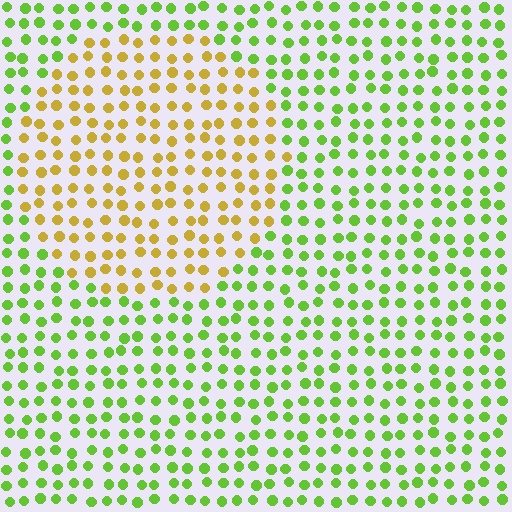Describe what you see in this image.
The image is filled with small lime elements in a uniform arrangement. A circle-shaped region is visible where the elements are tinted to a slightly different hue, forming a subtle color boundary.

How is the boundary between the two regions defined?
The boundary is defined purely by a slight shift in hue (about 51 degrees). Spacing, size, and orientation are identical on both sides.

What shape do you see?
I see a circle.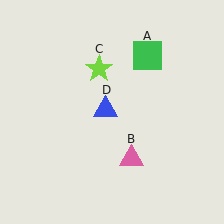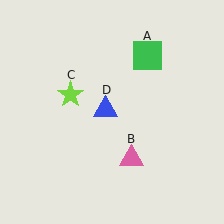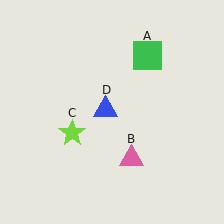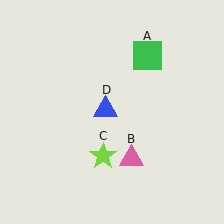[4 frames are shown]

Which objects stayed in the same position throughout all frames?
Green square (object A) and pink triangle (object B) and blue triangle (object D) remained stationary.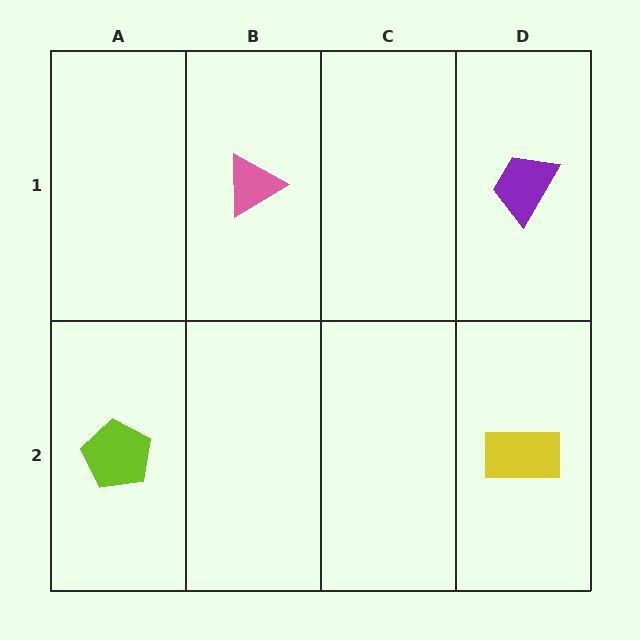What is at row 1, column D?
A purple trapezoid.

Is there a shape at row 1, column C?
No, that cell is empty.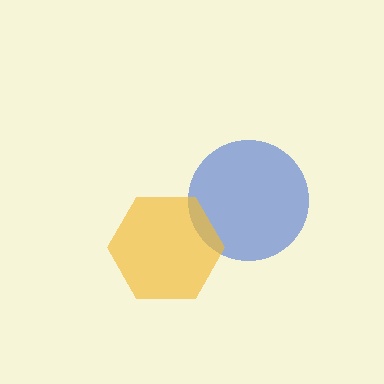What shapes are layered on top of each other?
The layered shapes are: a blue circle, a yellow hexagon.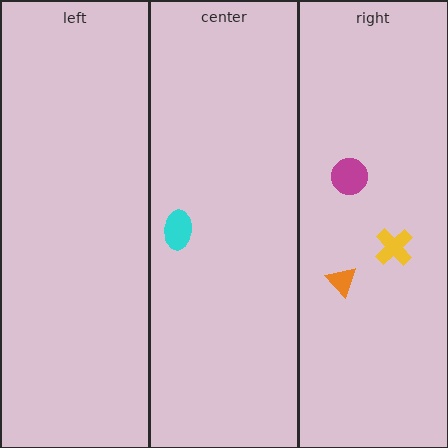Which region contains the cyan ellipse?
The center region.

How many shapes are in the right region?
3.